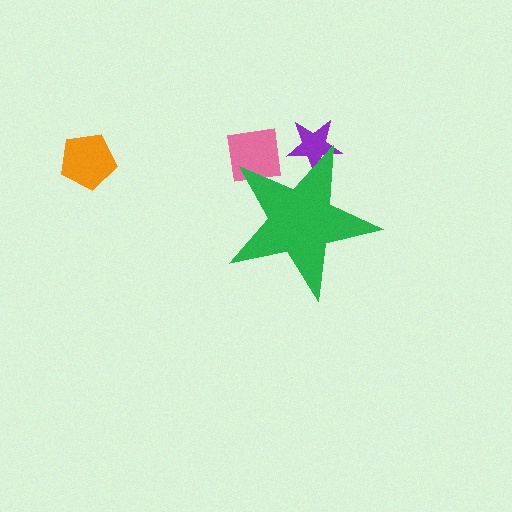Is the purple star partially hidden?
Yes, the purple star is partially hidden behind the green star.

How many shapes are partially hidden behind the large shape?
2 shapes are partially hidden.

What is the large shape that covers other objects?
A green star.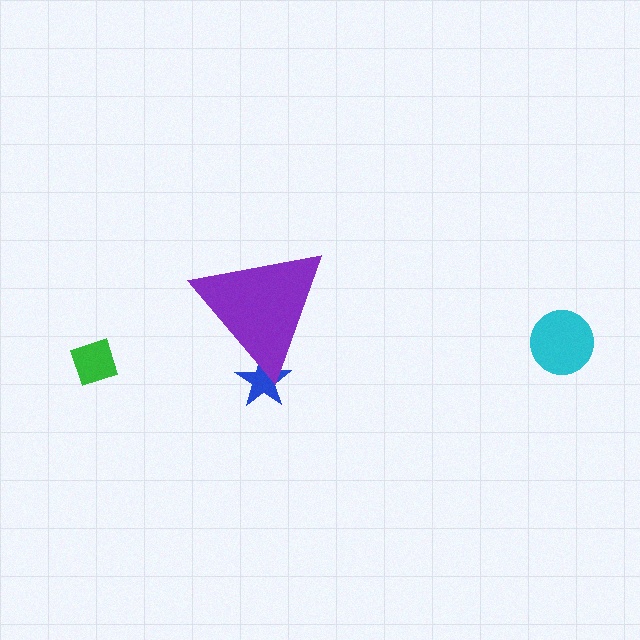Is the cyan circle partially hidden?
No, the cyan circle is fully visible.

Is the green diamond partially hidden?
No, the green diamond is fully visible.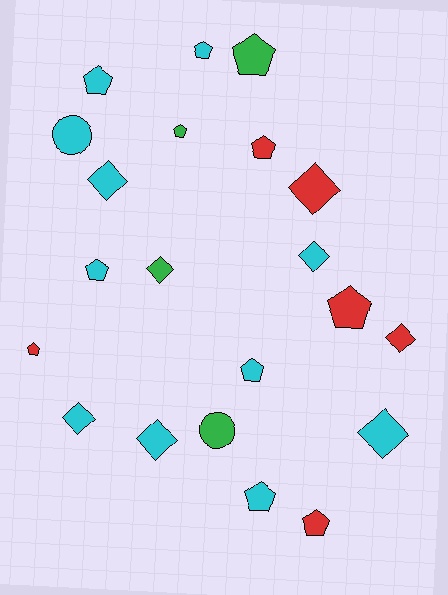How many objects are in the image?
There are 21 objects.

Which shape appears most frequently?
Pentagon, with 11 objects.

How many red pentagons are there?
There are 4 red pentagons.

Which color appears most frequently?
Cyan, with 11 objects.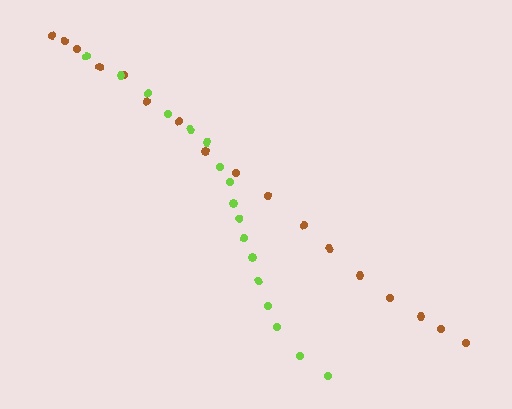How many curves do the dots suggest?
There are 2 distinct paths.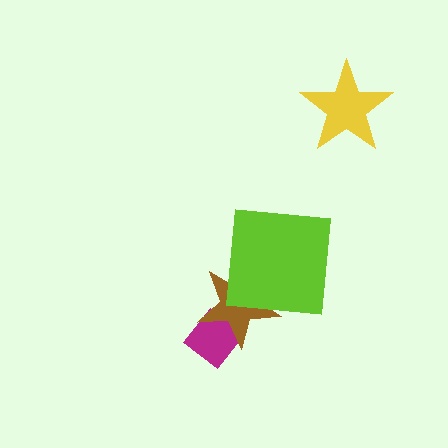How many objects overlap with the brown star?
2 objects overlap with the brown star.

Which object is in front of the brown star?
The lime square is in front of the brown star.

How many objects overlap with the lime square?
1 object overlaps with the lime square.